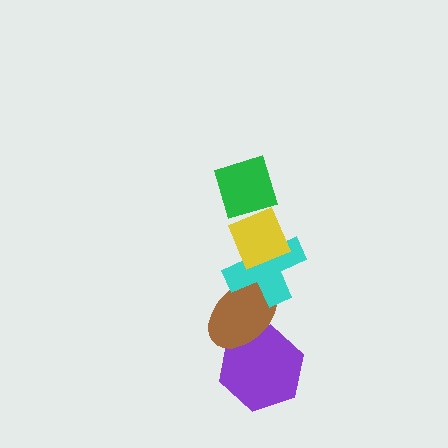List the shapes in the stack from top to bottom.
From top to bottom: the green diamond, the yellow diamond, the cyan cross, the brown ellipse, the purple hexagon.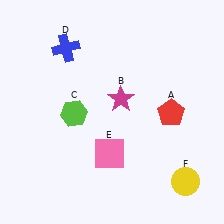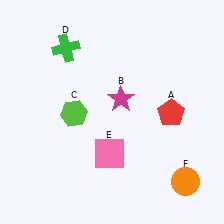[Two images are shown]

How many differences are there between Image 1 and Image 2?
There are 2 differences between the two images.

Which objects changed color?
D changed from blue to green. F changed from yellow to orange.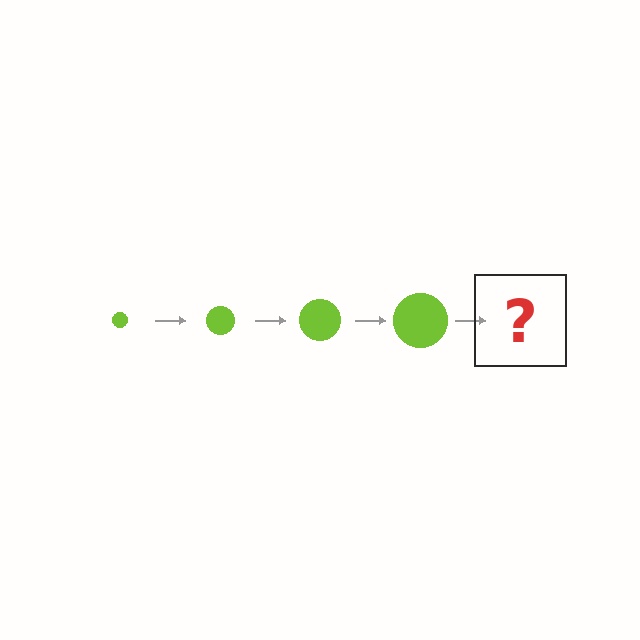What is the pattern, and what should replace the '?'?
The pattern is that the circle gets progressively larger each step. The '?' should be a lime circle, larger than the previous one.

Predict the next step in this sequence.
The next step is a lime circle, larger than the previous one.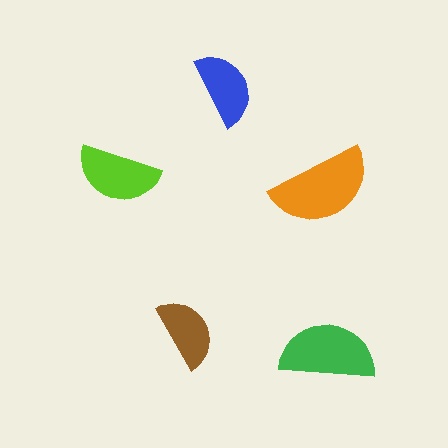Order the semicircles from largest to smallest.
the orange one, the green one, the lime one, the blue one, the brown one.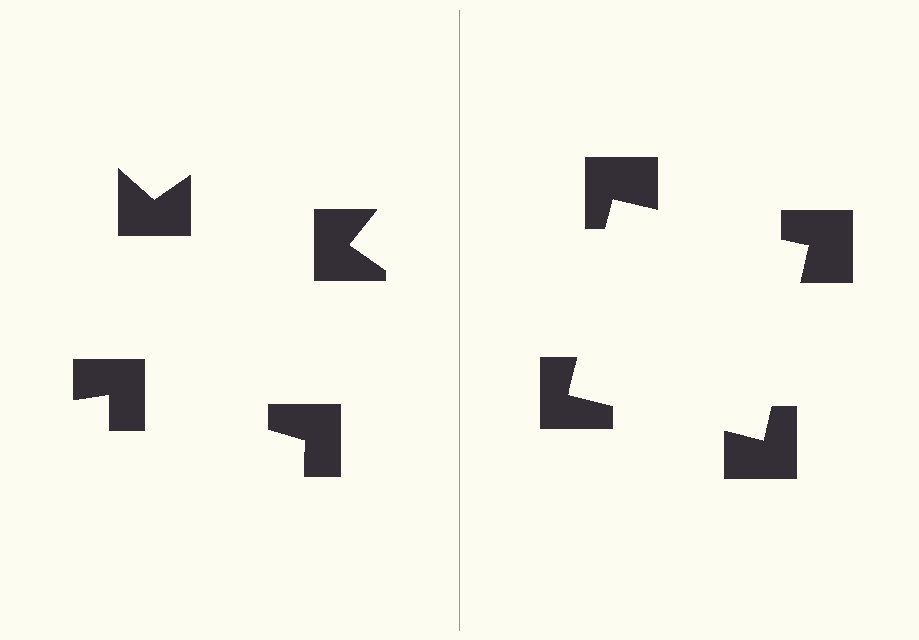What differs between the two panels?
The notched squares are positioned identically on both sides; only the wedge orientations differ. On the right they align to a square; on the left they are misaligned.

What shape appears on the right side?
An illusory square.